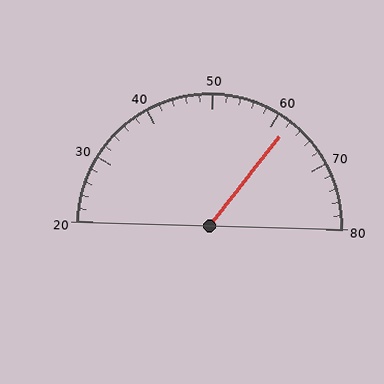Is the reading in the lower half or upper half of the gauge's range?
The reading is in the upper half of the range (20 to 80).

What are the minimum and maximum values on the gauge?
The gauge ranges from 20 to 80.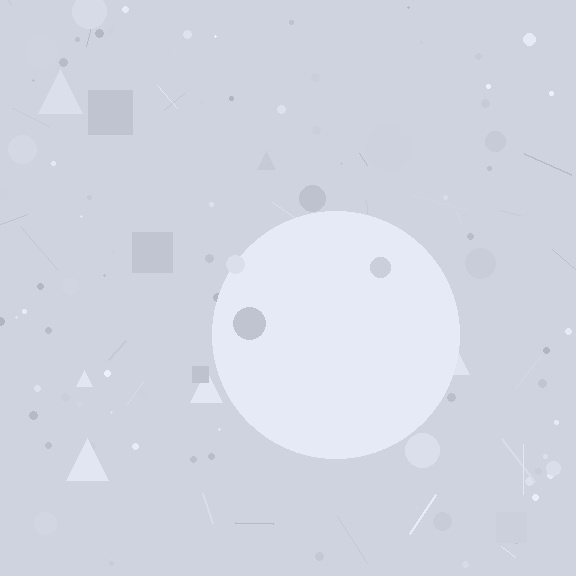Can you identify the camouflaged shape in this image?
The camouflaged shape is a circle.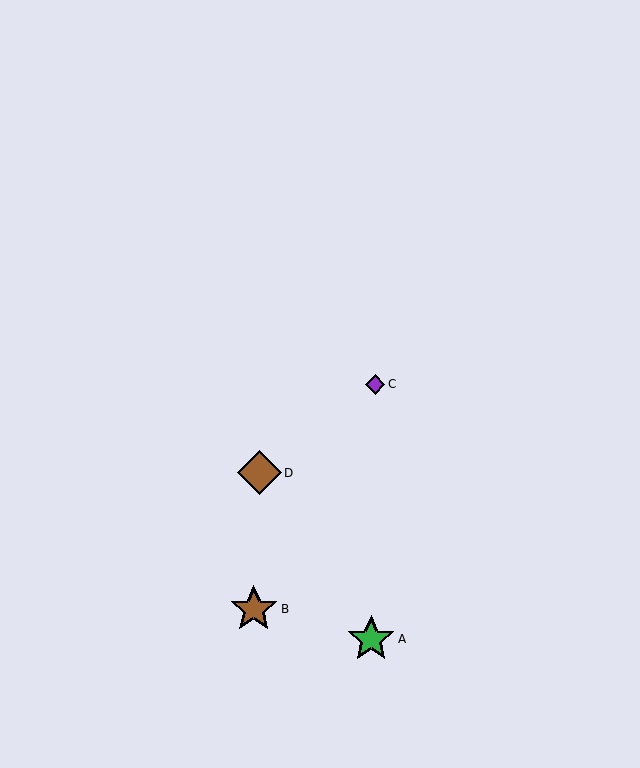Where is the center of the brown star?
The center of the brown star is at (254, 609).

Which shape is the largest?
The brown star (labeled B) is the largest.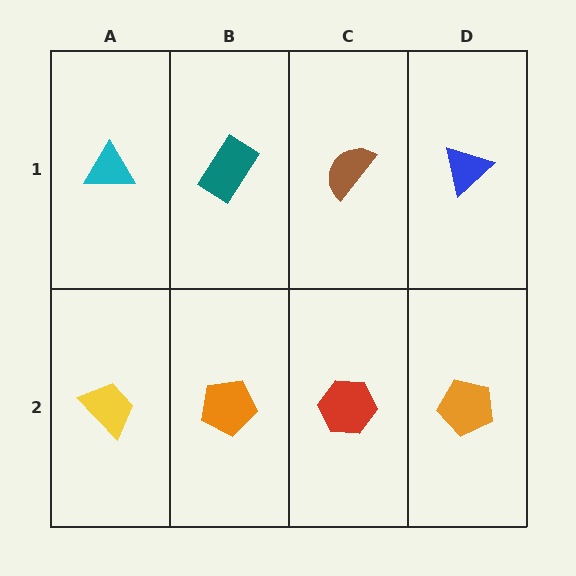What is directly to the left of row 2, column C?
An orange pentagon.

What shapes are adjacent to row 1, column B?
An orange pentagon (row 2, column B), a cyan triangle (row 1, column A), a brown semicircle (row 1, column C).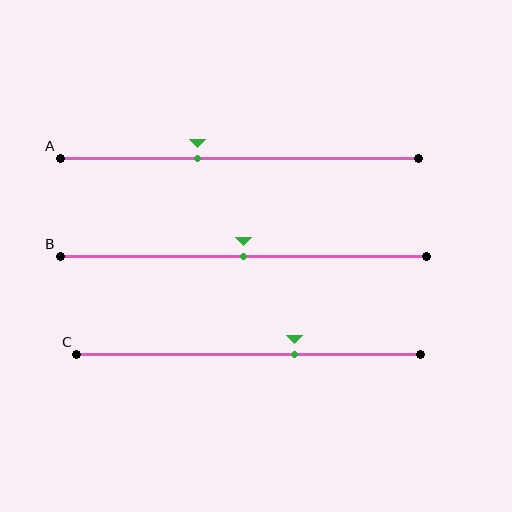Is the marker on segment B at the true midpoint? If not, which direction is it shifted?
Yes, the marker on segment B is at the true midpoint.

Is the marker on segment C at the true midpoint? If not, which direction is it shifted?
No, the marker on segment C is shifted to the right by about 13% of the segment length.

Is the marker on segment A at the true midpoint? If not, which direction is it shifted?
No, the marker on segment A is shifted to the left by about 12% of the segment length.